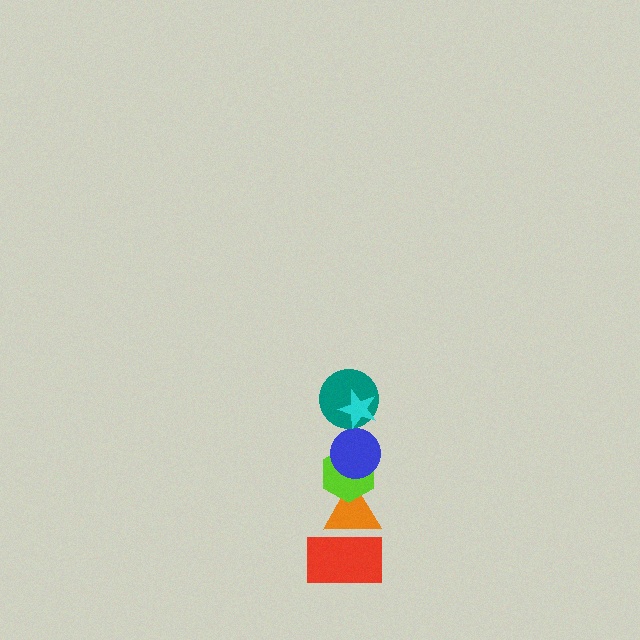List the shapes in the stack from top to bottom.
From top to bottom: the cyan star, the teal circle, the blue circle, the lime hexagon, the orange triangle, the red rectangle.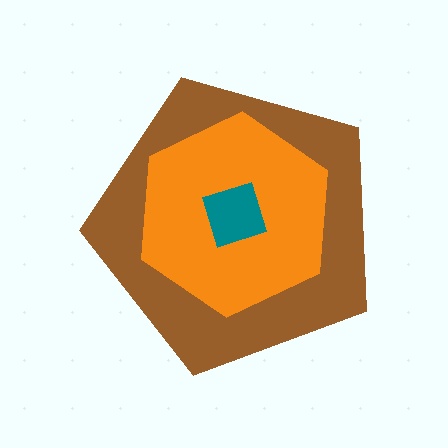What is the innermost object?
The teal square.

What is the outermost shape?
The brown pentagon.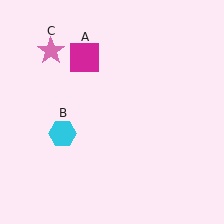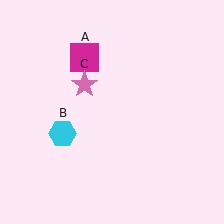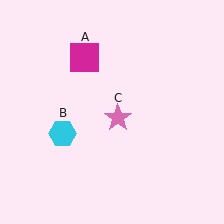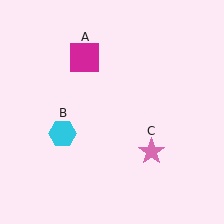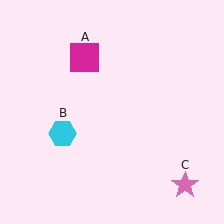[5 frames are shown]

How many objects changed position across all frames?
1 object changed position: pink star (object C).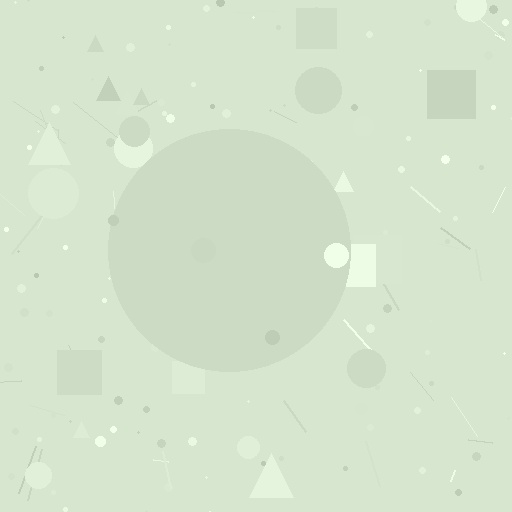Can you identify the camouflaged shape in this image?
The camouflaged shape is a circle.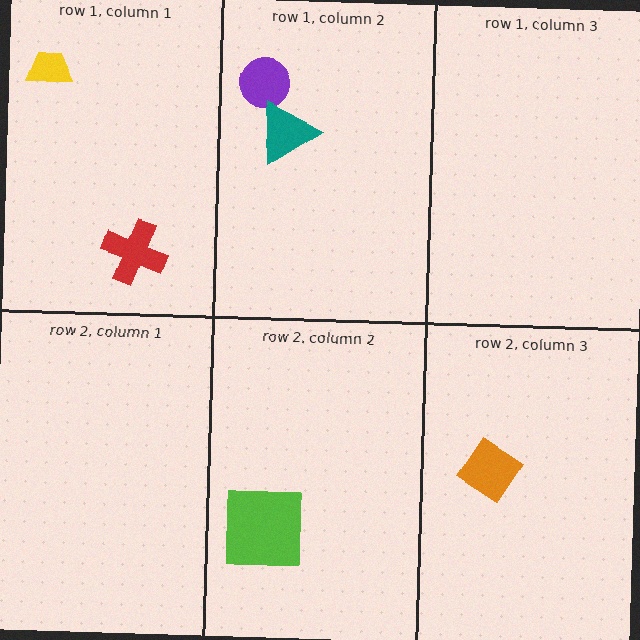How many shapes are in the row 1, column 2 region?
2.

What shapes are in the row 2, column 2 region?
The lime square.